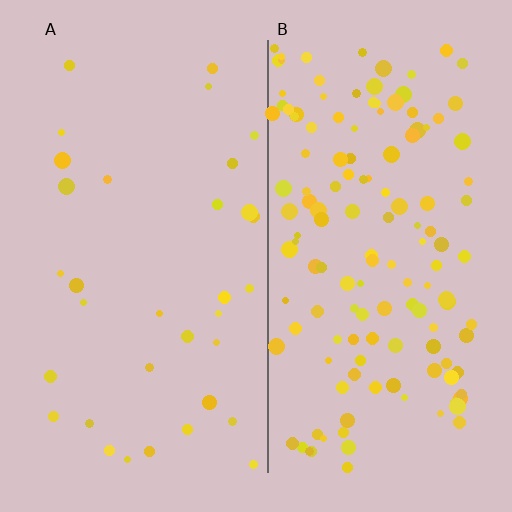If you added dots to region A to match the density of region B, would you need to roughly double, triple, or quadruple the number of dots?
Approximately quadruple.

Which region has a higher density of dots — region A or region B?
B (the right).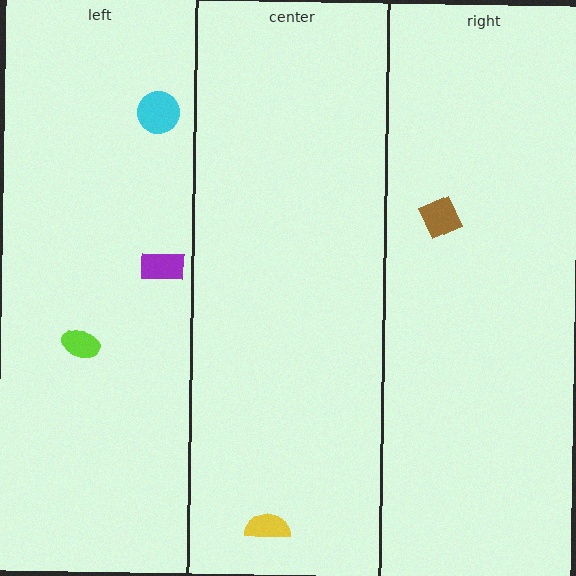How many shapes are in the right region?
1.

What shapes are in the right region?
The brown diamond.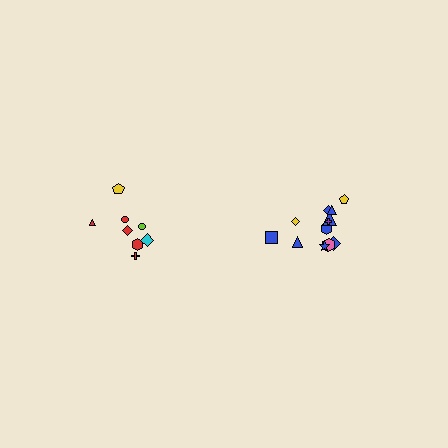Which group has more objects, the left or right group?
The right group.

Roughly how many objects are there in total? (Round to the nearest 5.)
Roughly 20 objects in total.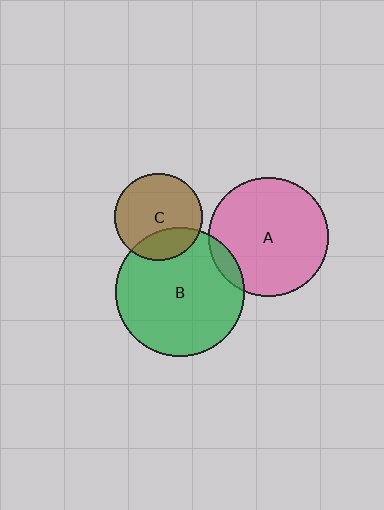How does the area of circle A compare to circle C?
Approximately 1.9 times.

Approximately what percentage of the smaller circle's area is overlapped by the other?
Approximately 10%.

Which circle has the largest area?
Circle B (green).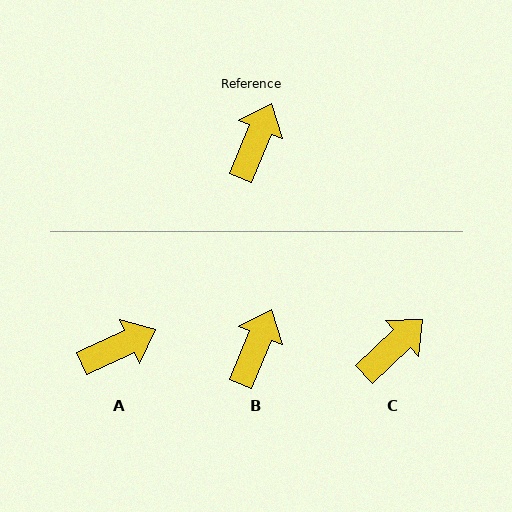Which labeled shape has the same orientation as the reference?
B.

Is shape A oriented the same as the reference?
No, it is off by about 43 degrees.